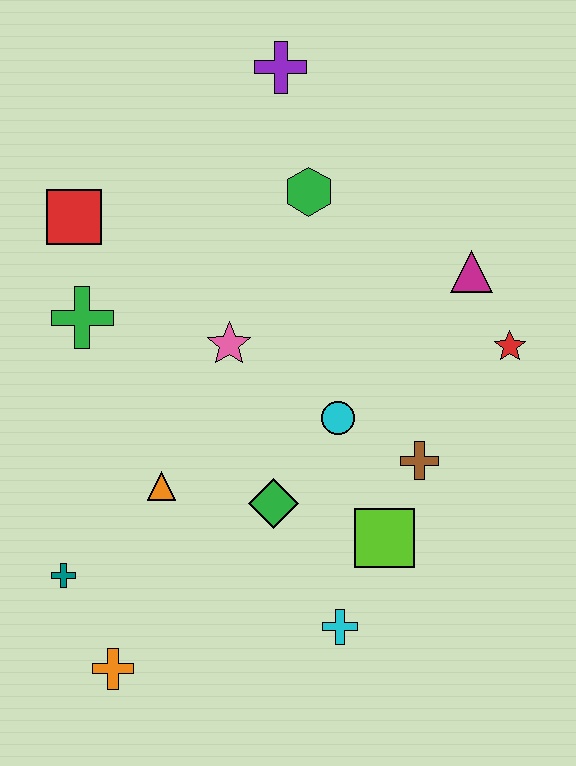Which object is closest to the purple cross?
The green hexagon is closest to the purple cross.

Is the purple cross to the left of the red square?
No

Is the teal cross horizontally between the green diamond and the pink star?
No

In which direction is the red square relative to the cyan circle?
The red square is to the left of the cyan circle.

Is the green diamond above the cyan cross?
Yes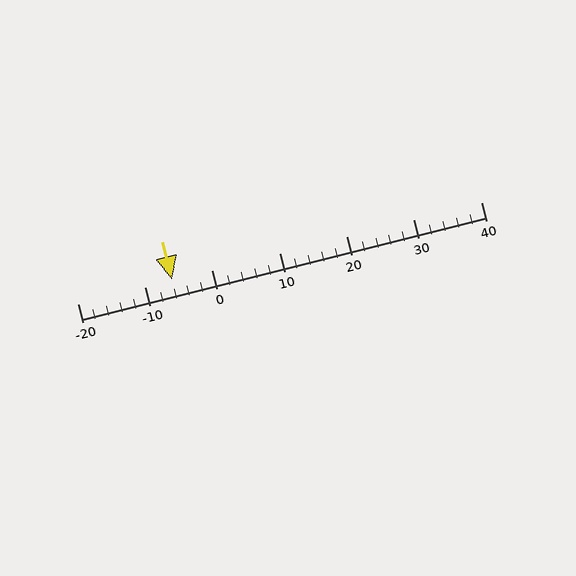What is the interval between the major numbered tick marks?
The major tick marks are spaced 10 units apart.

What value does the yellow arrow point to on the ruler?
The yellow arrow points to approximately -6.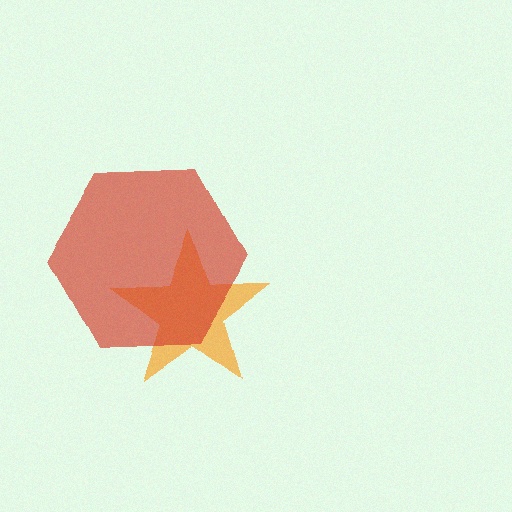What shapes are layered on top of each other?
The layered shapes are: an orange star, a red hexagon.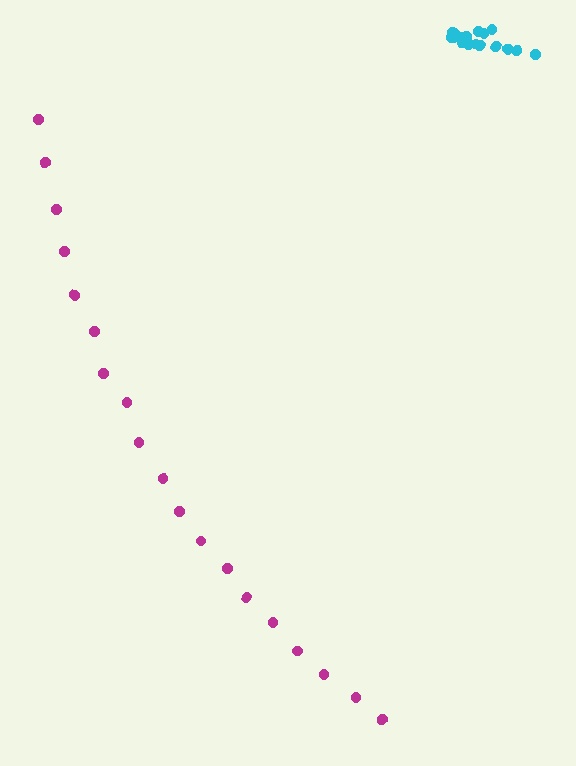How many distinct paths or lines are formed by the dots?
There are 2 distinct paths.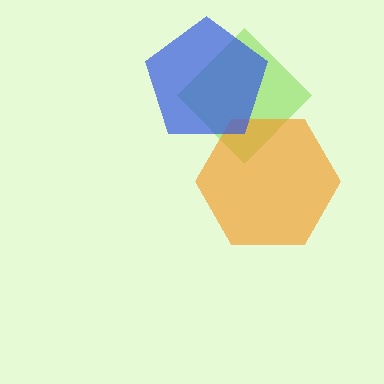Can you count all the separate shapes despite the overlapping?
Yes, there are 3 separate shapes.